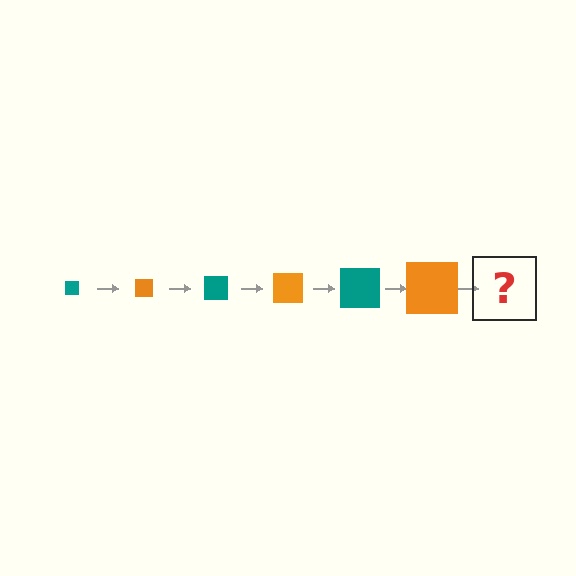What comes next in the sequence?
The next element should be a teal square, larger than the previous one.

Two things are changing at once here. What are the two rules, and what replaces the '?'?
The two rules are that the square grows larger each step and the color cycles through teal and orange. The '?' should be a teal square, larger than the previous one.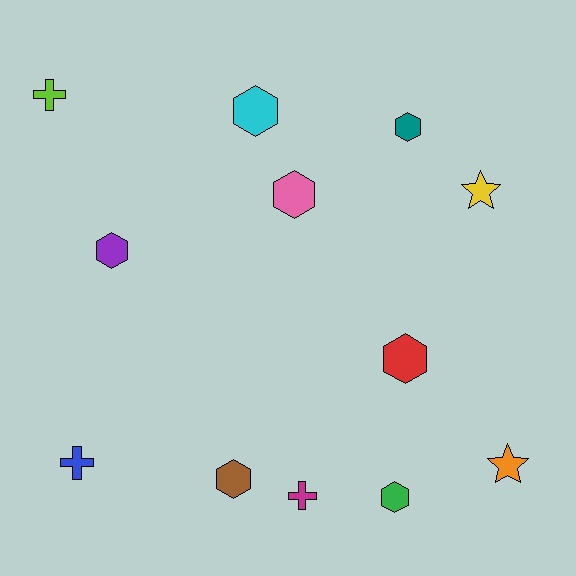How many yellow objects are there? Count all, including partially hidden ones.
There is 1 yellow object.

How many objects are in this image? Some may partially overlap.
There are 12 objects.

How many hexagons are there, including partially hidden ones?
There are 7 hexagons.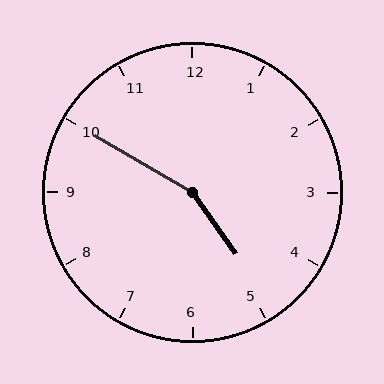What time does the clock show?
4:50.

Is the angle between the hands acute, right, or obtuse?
It is obtuse.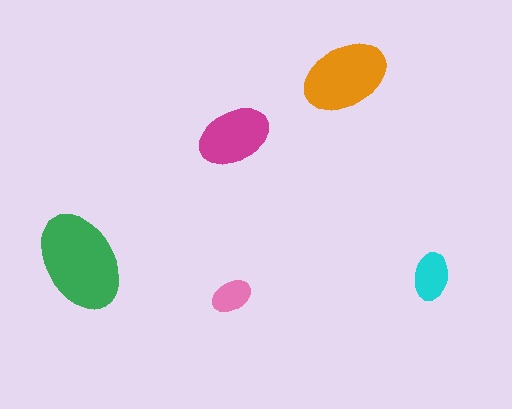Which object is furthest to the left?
The green ellipse is leftmost.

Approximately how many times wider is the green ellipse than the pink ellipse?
About 2.5 times wider.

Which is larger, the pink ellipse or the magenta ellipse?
The magenta one.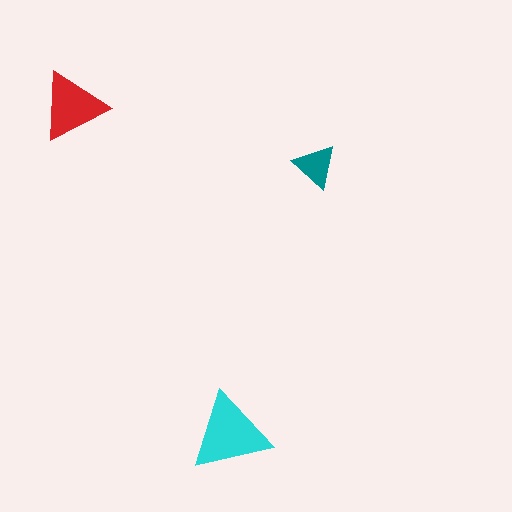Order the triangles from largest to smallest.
the cyan one, the red one, the teal one.